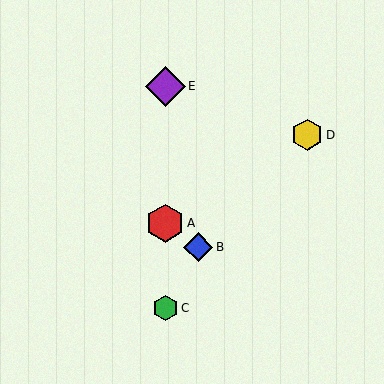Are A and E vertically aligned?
Yes, both are at x≈165.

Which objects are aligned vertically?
Objects A, C, E are aligned vertically.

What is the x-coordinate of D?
Object D is at x≈307.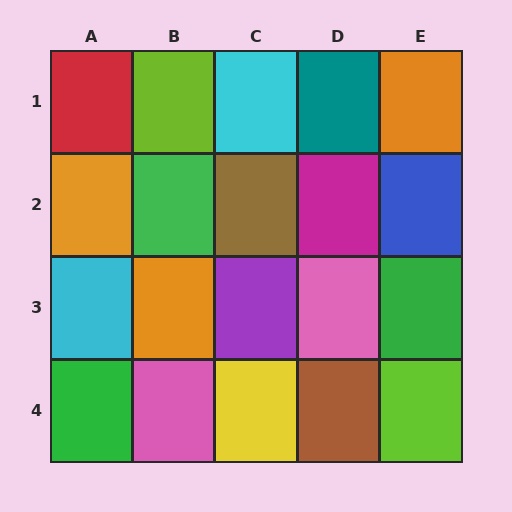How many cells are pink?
2 cells are pink.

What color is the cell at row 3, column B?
Orange.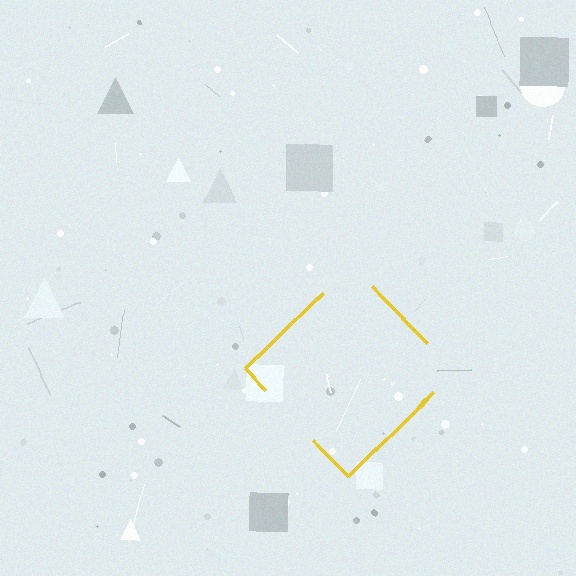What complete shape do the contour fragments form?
The contour fragments form a diamond.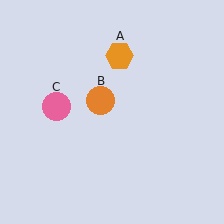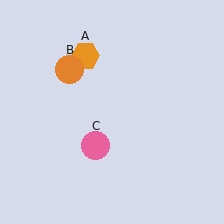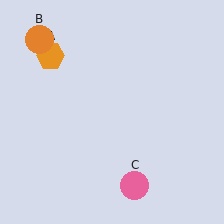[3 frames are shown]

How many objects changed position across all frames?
3 objects changed position: orange hexagon (object A), orange circle (object B), pink circle (object C).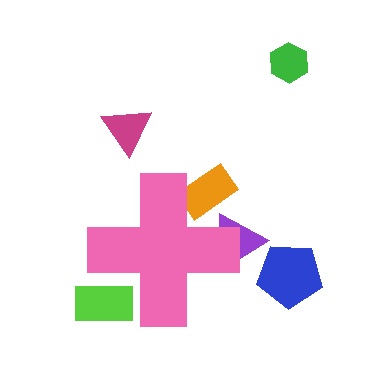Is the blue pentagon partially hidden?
No, the blue pentagon is fully visible.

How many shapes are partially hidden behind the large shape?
3 shapes are partially hidden.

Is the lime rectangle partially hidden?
Yes, the lime rectangle is partially hidden behind the pink cross.